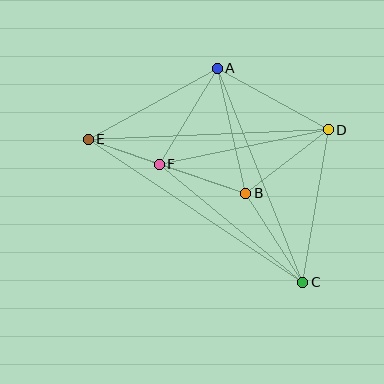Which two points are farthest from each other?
Points C and E are farthest from each other.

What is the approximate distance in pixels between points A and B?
The distance between A and B is approximately 128 pixels.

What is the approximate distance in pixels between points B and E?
The distance between B and E is approximately 167 pixels.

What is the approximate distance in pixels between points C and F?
The distance between C and F is approximately 186 pixels.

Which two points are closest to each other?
Points E and F are closest to each other.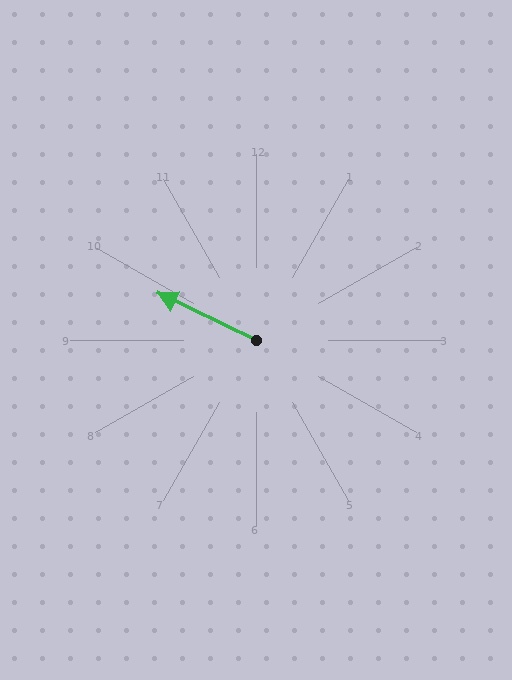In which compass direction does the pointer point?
Northwest.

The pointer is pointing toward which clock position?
Roughly 10 o'clock.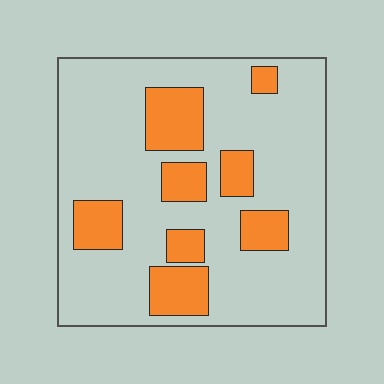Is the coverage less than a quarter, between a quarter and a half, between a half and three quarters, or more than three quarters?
Less than a quarter.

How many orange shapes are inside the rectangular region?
8.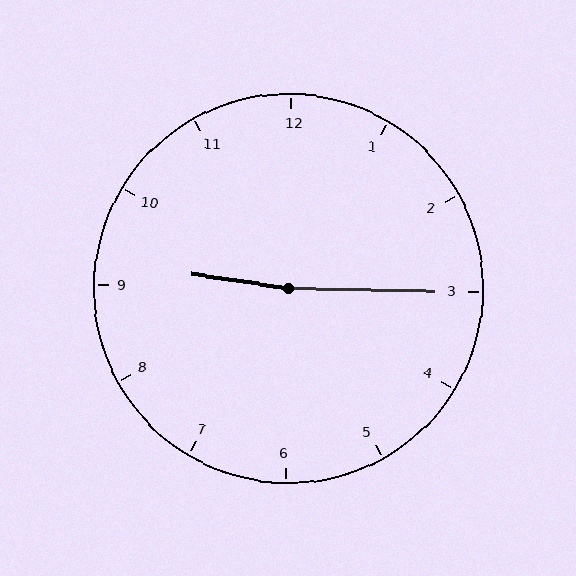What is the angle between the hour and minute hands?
Approximately 172 degrees.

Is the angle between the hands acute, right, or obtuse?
It is obtuse.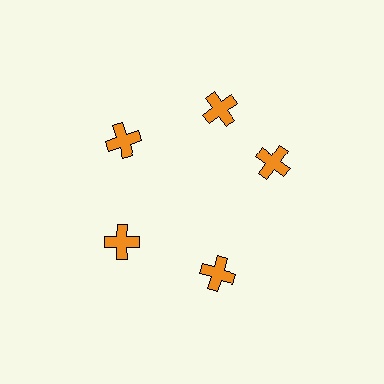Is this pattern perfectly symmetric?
No. The 5 orange crosses are arranged in a ring, but one element near the 3 o'clock position is rotated out of alignment along the ring, breaking the 5-fold rotational symmetry.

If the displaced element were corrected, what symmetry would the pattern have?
It would have 5-fold rotational symmetry — the pattern would map onto itself every 72 degrees.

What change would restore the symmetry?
The symmetry would be restored by rotating it back into even spacing with its neighbors so that all 5 crosses sit at equal angles and equal distance from the center.